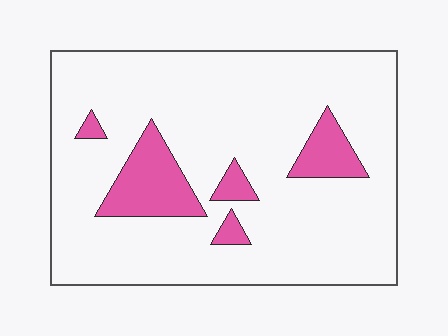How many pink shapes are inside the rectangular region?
5.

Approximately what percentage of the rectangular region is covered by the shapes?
Approximately 15%.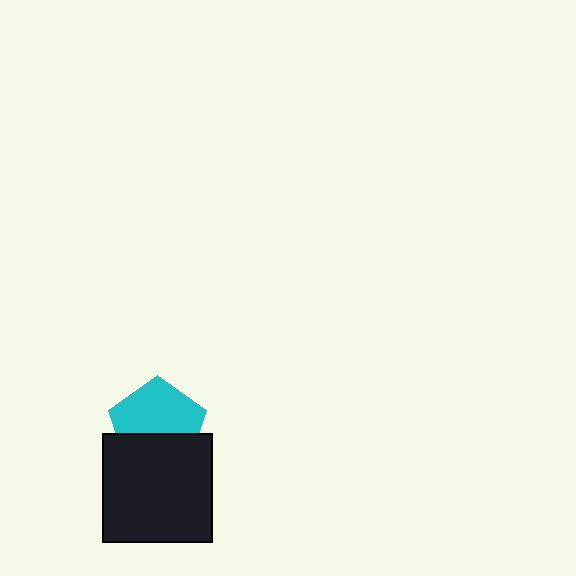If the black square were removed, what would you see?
You would see the complete cyan pentagon.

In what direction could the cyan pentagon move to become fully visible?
The cyan pentagon could move up. That would shift it out from behind the black square entirely.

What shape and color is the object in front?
The object in front is a black square.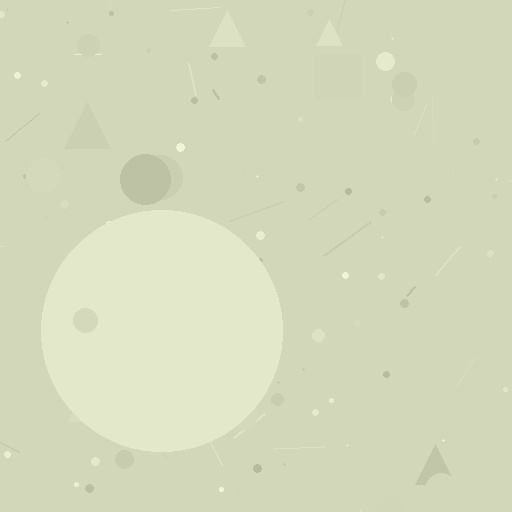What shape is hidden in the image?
A circle is hidden in the image.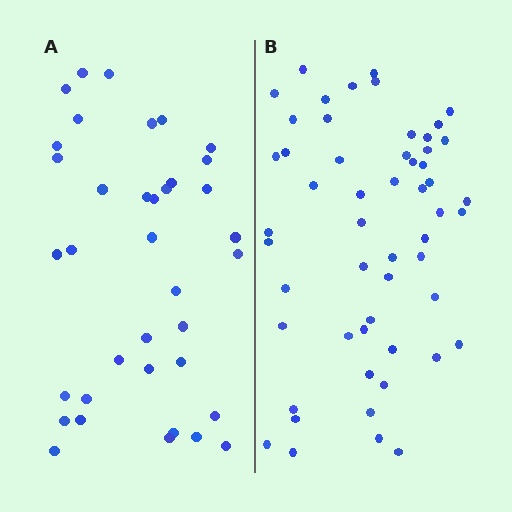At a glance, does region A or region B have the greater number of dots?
Region B (the right region) has more dots.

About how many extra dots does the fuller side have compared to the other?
Region B has approximately 15 more dots than region A.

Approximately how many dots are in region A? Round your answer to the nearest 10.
About 40 dots. (The exact count is 37, which rounds to 40.)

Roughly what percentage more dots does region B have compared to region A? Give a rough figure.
About 45% more.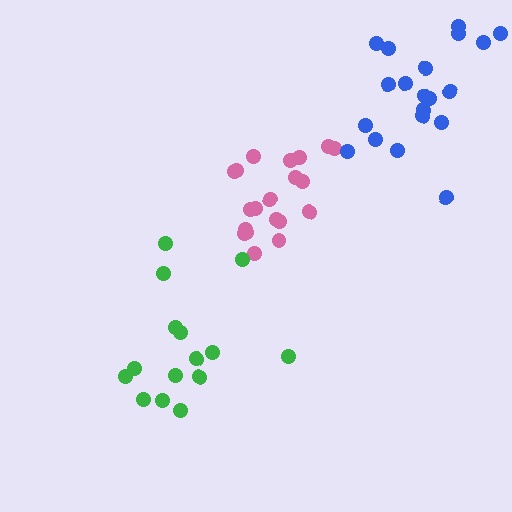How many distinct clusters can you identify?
There are 3 distinct clusters.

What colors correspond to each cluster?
The clusters are colored: pink, blue, green.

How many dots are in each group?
Group 1: 20 dots, Group 2: 20 dots, Group 3: 15 dots (55 total).